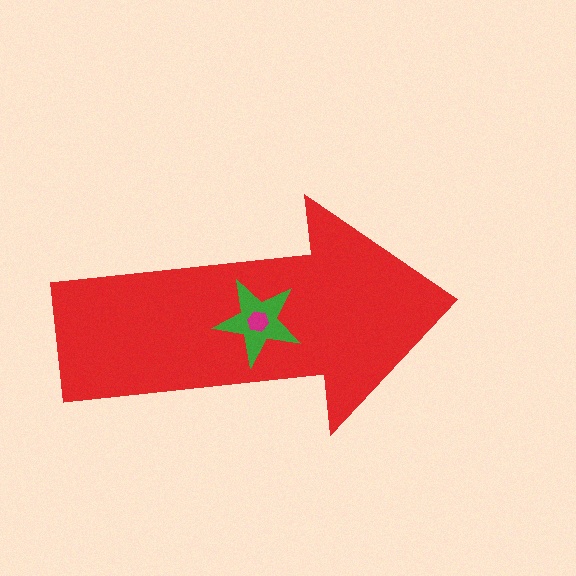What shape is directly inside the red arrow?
The green star.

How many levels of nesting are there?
3.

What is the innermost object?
The magenta hexagon.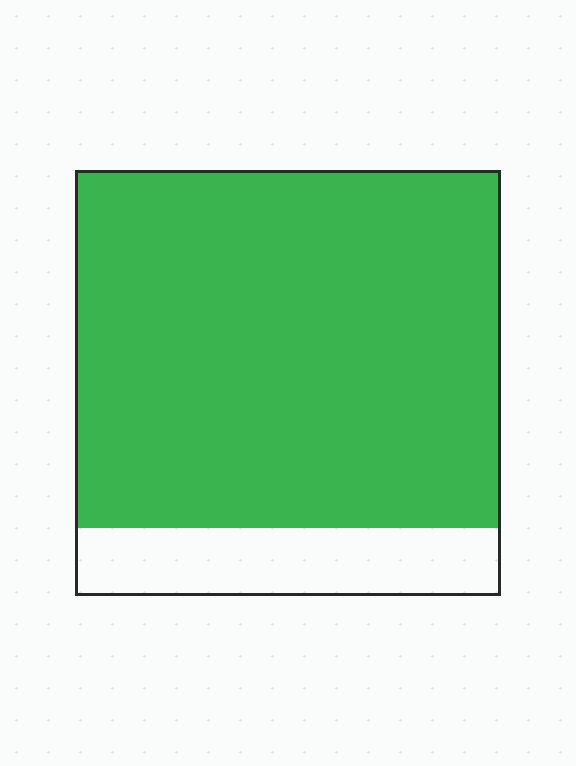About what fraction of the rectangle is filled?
About five sixths (5/6).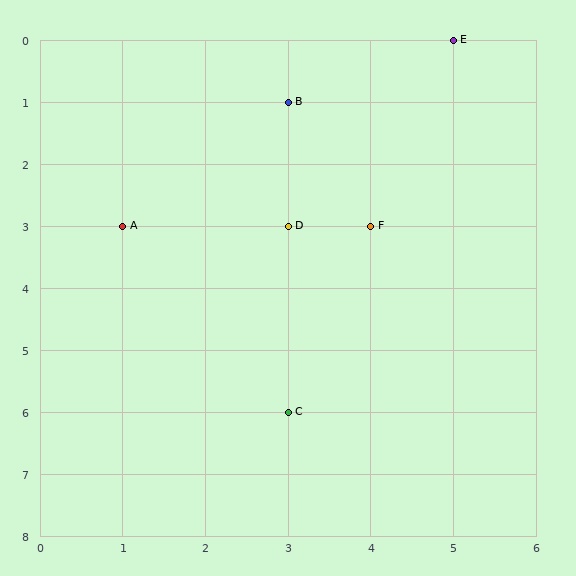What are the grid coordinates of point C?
Point C is at grid coordinates (3, 6).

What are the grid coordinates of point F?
Point F is at grid coordinates (4, 3).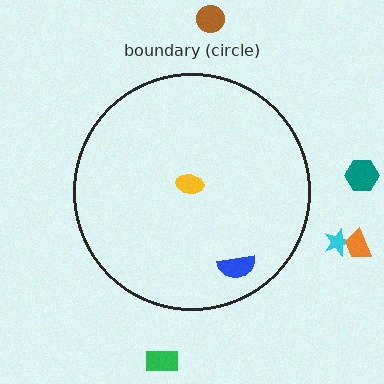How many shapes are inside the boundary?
2 inside, 5 outside.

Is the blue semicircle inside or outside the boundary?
Inside.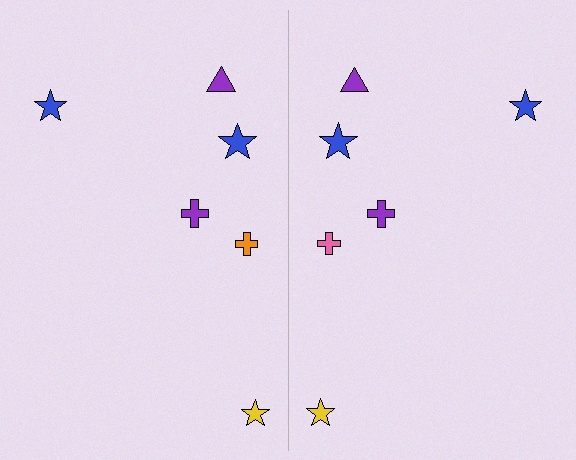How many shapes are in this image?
There are 12 shapes in this image.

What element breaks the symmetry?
The pink cross on the right side breaks the symmetry — its mirror counterpart is orange.